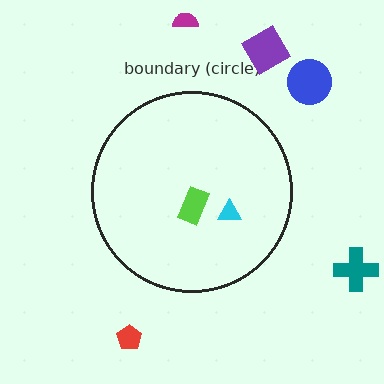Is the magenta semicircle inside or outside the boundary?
Outside.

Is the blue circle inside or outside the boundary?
Outside.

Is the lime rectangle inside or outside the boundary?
Inside.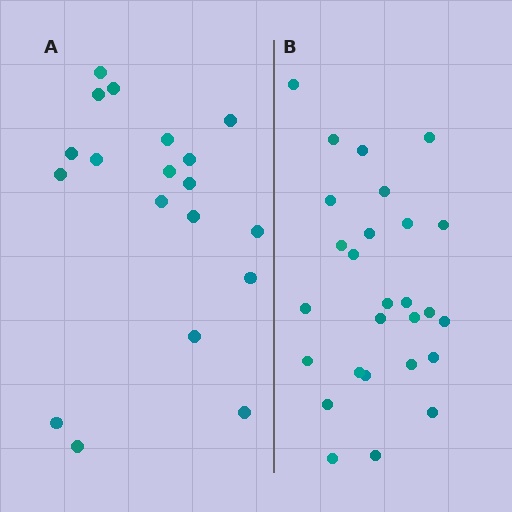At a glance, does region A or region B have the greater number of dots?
Region B (the right region) has more dots.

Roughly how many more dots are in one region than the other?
Region B has roughly 8 or so more dots than region A.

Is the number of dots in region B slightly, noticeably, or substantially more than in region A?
Region B has noticeably more, but not dramatically so. The ratio is roughly 1.4 to 1.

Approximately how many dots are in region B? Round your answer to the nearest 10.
About 30 dots. (The exact count is 27, which rounds to 30.)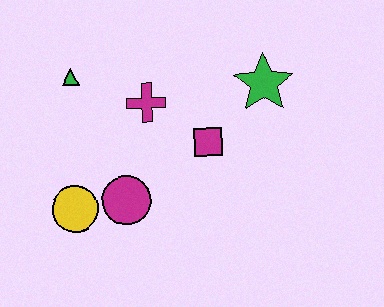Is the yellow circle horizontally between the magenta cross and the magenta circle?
No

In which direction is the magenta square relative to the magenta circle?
The magenta square is to the right of the magenta circle.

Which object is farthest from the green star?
The yellow circle is farthest from the green star.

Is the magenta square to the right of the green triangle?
Yes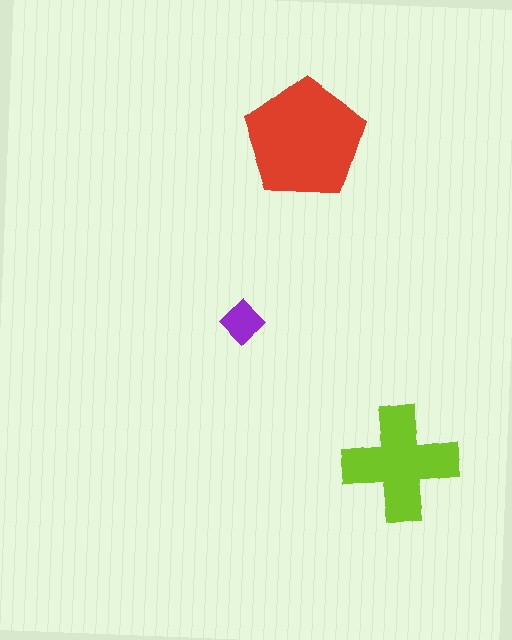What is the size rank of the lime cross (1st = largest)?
2nd.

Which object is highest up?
The red pentagon is topmost.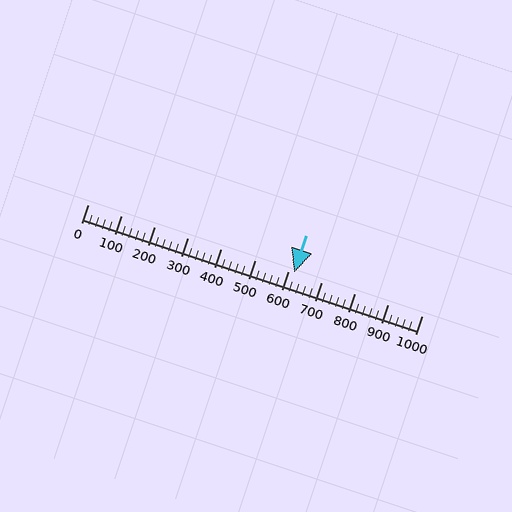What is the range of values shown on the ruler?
The ruler shows values from 0 to 1000.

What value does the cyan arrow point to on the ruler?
The cyan arrow points to approximately 617.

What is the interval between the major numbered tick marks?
The major tick marks are spaced 100 units apart.